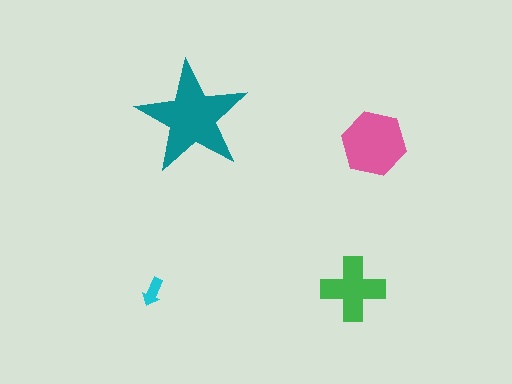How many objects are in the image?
There are 4 objects in the image.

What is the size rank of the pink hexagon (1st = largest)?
2nd.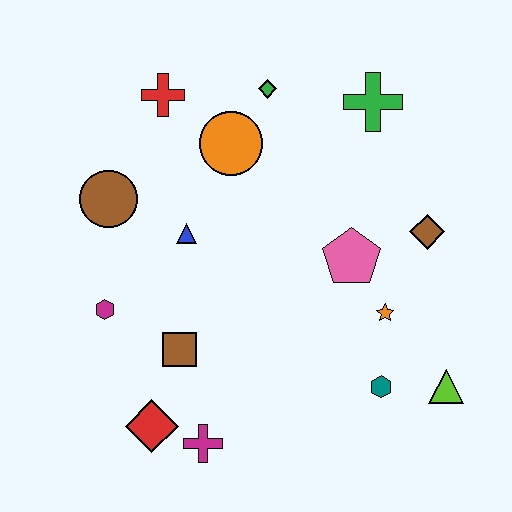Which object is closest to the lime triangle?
The teal hexagon is closest to the lime triangle.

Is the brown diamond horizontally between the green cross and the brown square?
No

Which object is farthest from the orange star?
The red cross is farthest from the orange star.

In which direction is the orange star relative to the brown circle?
The orange star is to the right of the brown circle.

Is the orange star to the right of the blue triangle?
Yes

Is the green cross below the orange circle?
No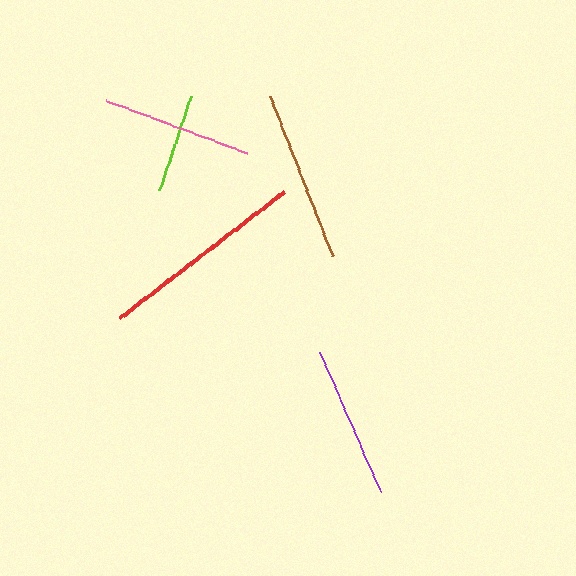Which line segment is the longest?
The red line is the longest at approximately 208 pixels.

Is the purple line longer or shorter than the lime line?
The purple line is longer than the lime line.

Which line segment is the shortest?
The lime line is the shortest at approximately 98 pixels.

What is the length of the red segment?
The red segment is approximately 208 pixels long.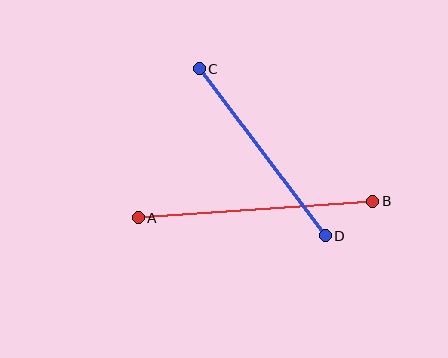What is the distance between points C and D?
The distance is approximately 209 pixels.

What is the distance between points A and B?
The distance is approximately 235 pixels.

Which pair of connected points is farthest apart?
Points A and B are farthest apart.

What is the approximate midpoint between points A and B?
The midpoint is at approximately (256, 210) pixels.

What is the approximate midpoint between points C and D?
The midpoint is at approximately (262, 152) pixels.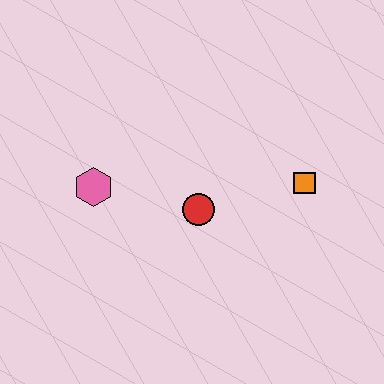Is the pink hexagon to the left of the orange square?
Yes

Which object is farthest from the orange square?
The pink hexagon is farthest from the orange square.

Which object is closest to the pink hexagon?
The red circle is closest to the pink hexagon.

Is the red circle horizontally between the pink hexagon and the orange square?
Yes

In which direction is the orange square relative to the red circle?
The orange square is to the right of the red circle.